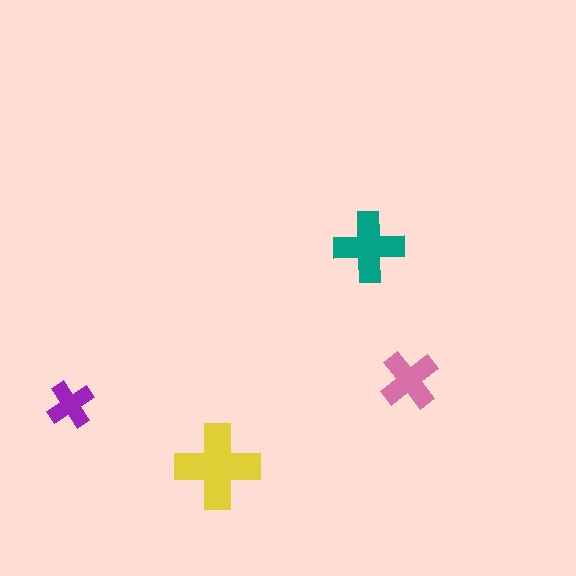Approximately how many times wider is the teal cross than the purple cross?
About 1.5 times wider.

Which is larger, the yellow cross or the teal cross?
The yellow one.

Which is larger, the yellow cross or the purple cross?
The yellow one.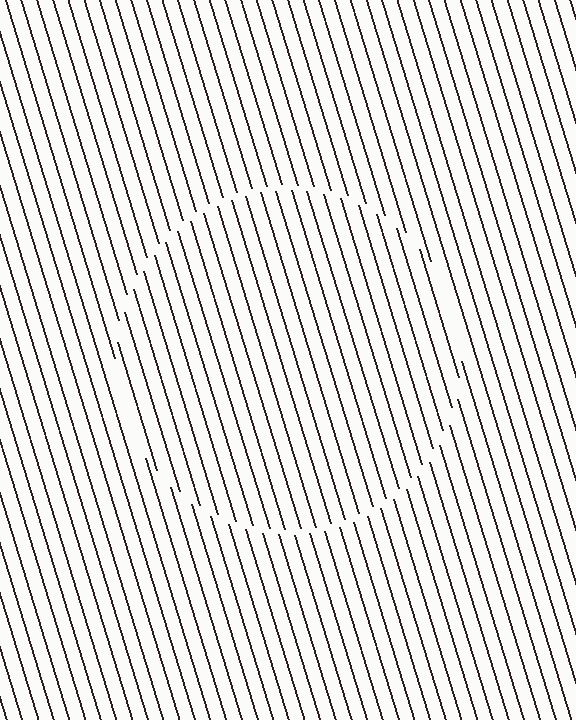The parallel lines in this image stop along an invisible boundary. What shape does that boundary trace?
An illusory circle. The interior of the shape contains the same grating, shifted by half a period — the contour is defined by the phase discontinuity where line-ends from the inner and outer gratings abut.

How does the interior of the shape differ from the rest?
The interior of the shape contains the same grating, shifted by half a period — the contour is defined by the phase discontinuity where line-ends from the inner and outer gratings abut.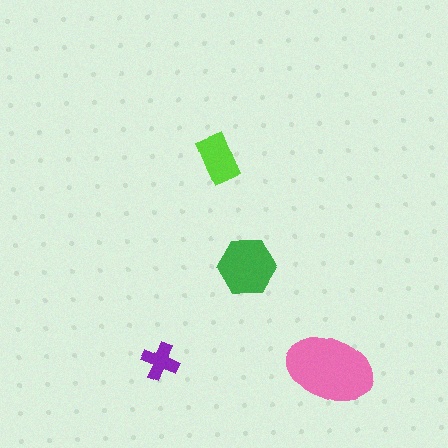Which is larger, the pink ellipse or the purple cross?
The pink ellipse.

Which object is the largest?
The pink ellipse.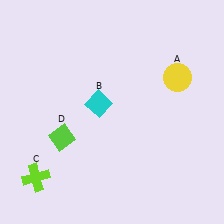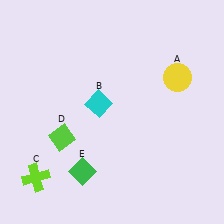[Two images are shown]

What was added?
A green diamond (E) was added in Image 2.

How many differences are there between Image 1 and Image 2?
There is 1 difference between the two images.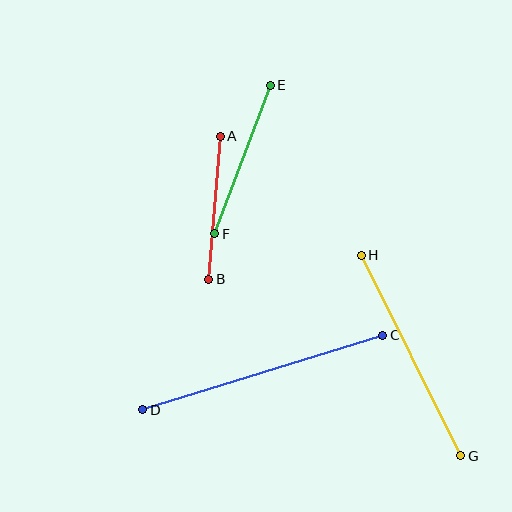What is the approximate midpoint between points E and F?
The midpoint is at approximately (243, 160) pixels.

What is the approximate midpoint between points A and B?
The midpoint is at approximately (214, 208) pixels.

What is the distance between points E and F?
The distance is approximately 158 pixels.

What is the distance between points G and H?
The distance is approximately 223 pixels.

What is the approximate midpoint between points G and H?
The midpoint is at approximately (411, 355) pixels.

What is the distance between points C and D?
The distance is approximately 251 pixels.